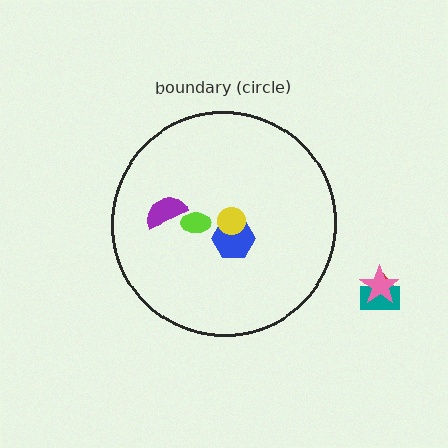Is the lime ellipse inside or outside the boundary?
Inside.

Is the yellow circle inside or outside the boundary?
Inside.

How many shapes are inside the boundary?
4 inside, 3 outside.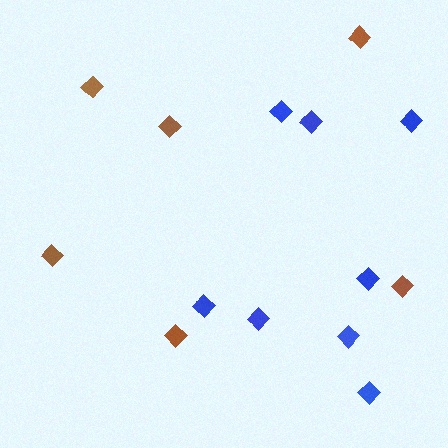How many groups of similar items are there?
There are 2 groups: one group of blue diamonds (8) and one group of brown diamonds (6).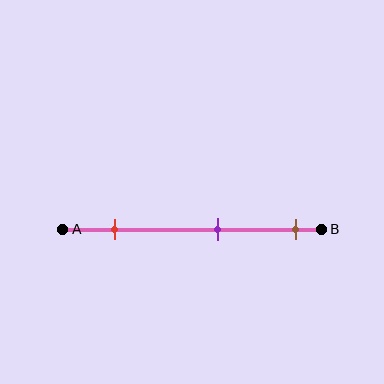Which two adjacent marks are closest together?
The purple and brown marks are the closest adjacent pair.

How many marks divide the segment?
There are 3 marks dividing the segment.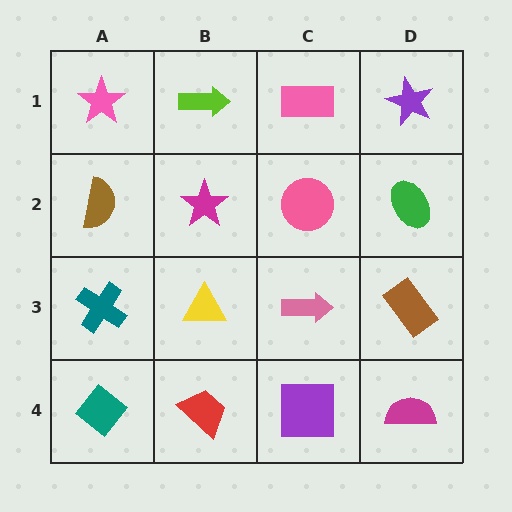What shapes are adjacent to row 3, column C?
A pink circle (row 2, column C), a purple square (row 4, column C), a yellow triangle (row 3, column B), a brown rectangle (row 3, column D).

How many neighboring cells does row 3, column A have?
3.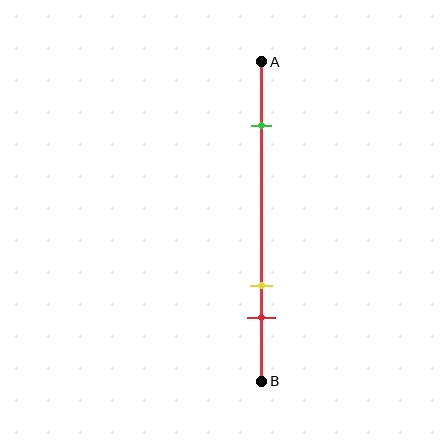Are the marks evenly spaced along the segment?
No, the marks are not evenly spaced.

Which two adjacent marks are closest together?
The yellow and red marks are the closest adjacent pair.